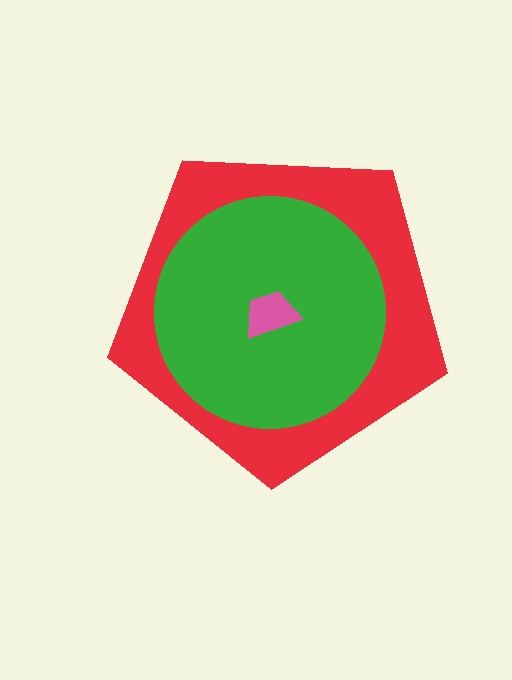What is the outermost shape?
The red pentagon.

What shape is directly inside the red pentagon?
The green circle.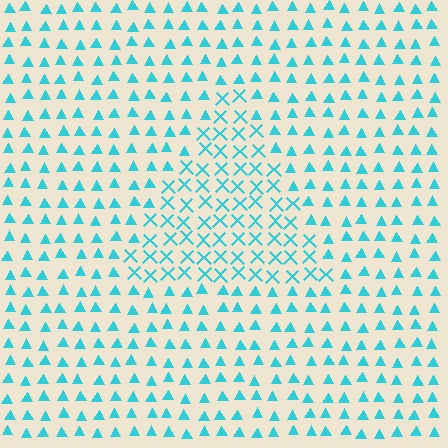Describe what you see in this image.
The image is filled with small cyan elements arranged in a uniform grid. A triangle-shaped region contains X marks, while the surrounding area contains triangles. The boundary is defined purely by the change in element shape.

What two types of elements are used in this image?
The image uses X marks inside the triangle region and triangles outside it.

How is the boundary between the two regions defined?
The boundary is defined by a change in element shape: X marks inside vs. triangles outside. All elements share the same color and spacing.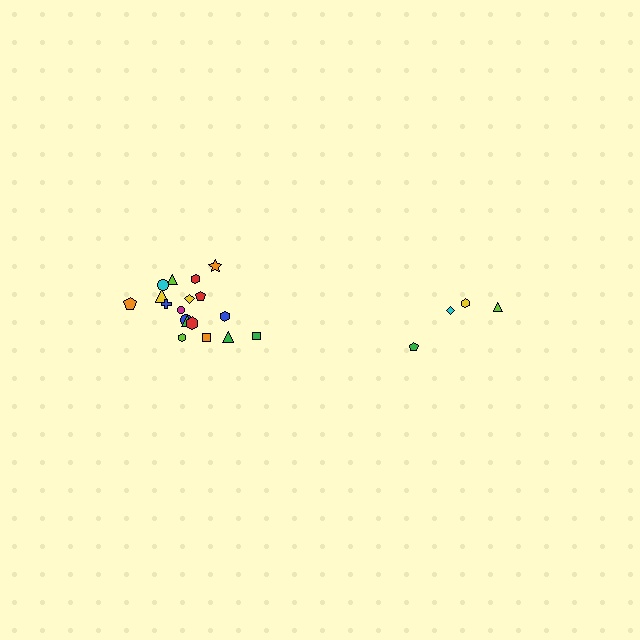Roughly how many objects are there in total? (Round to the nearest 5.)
Roughly 20 objects in total.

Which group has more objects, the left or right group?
The left group.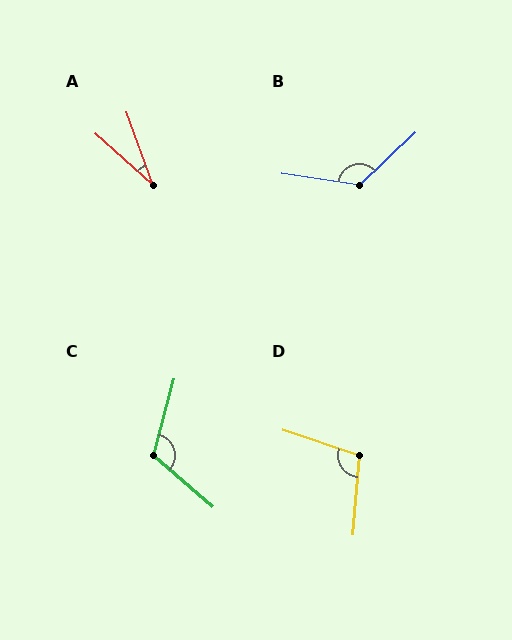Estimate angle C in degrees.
Approximately 116 degrees.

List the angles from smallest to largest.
A (29°), D (104°), C (116°), B (128°).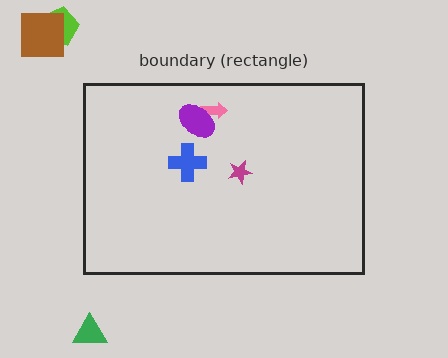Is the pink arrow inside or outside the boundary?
Inside.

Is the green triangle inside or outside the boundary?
Outside.